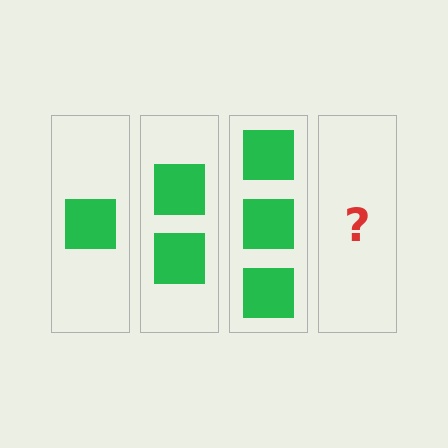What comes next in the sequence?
The next element should be 4 squares.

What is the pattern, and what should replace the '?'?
The pattern is that each step adds one more square. The '?' should be 4 squares.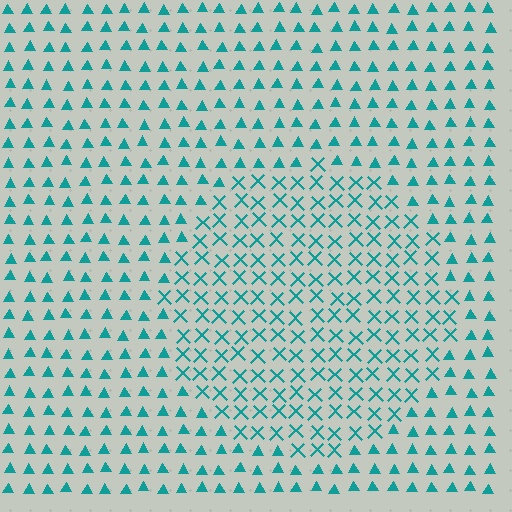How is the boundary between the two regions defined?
The boundary is defined by a change in element shape: X marks inside vs. triangles outside. All elements share the same color and spacing.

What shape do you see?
I see a circle.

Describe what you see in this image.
The image is filled with small teal elements arranged in a uniform grid. A circle-shaped region contains X marks, while the surrounding area contains triangles. The boundary is defined purely by the change in element shape.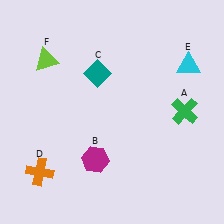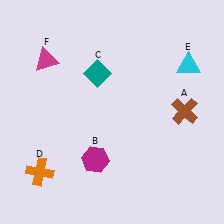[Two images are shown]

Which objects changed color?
A changed from green to brown. F changed from lime to magenta.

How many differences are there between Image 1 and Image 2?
There are 2 differences between the two images.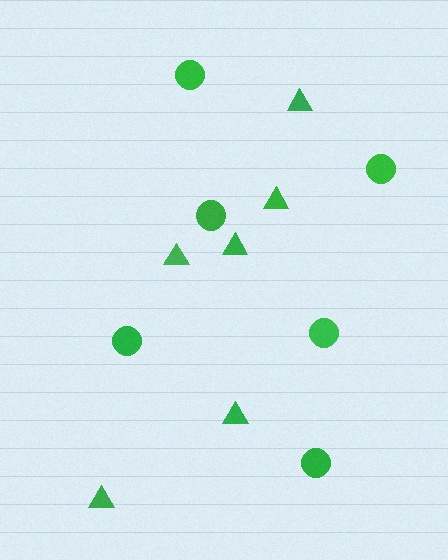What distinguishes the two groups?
There are 2 groups: one group of triangles (6) and one group of circles (6).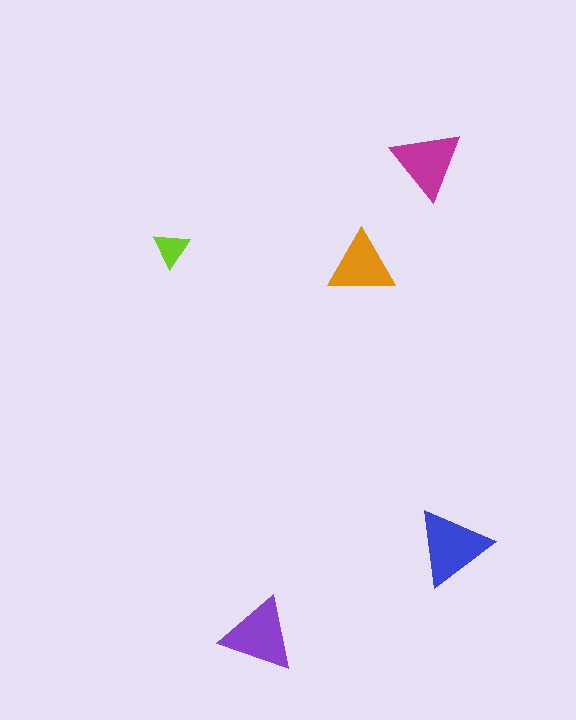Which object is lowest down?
The purple triangle is bottommost.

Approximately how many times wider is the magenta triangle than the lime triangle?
About 2 times wider.